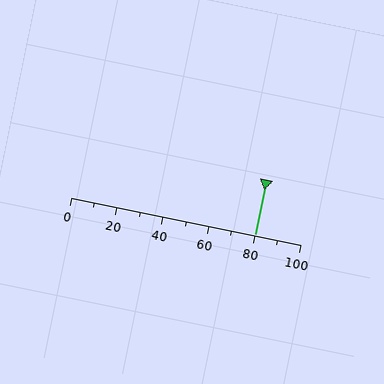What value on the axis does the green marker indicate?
The marker indicates approximately 80.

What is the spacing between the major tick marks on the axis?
The major ticks are spaced 20 apart.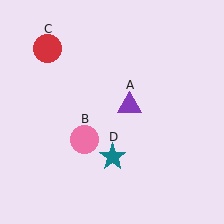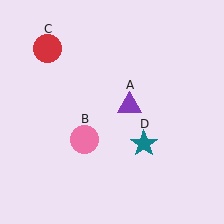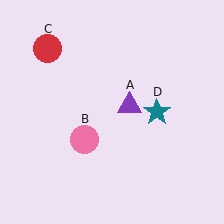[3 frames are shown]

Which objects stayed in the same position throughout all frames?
Purple triangle (object A) and pink circle (object B) and red circle (object C) remained stationary.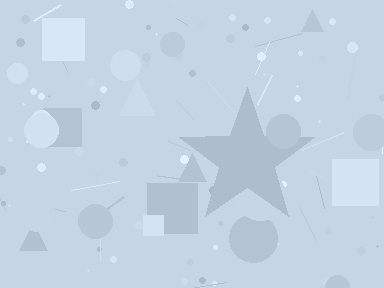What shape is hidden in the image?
A star is hidden in the image.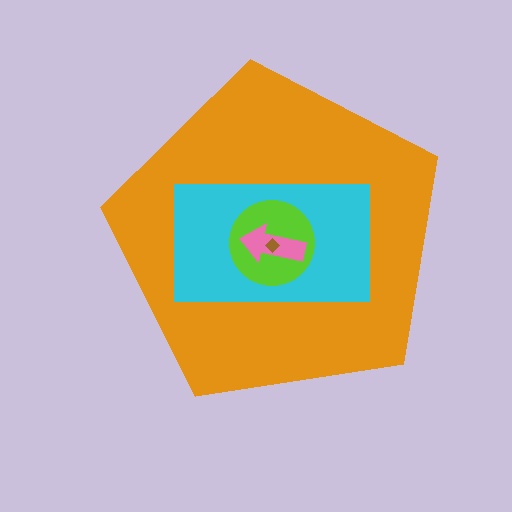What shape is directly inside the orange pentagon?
The cyan rectangle.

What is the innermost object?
The brown diamond.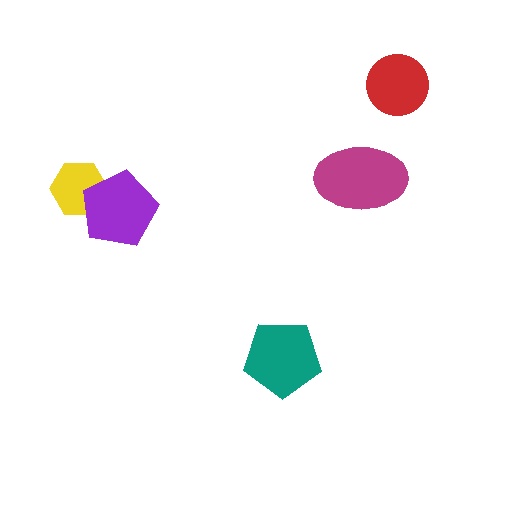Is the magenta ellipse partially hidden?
No, no other shape covers it.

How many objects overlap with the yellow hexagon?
1 object overlaps with the yellow hexagon.